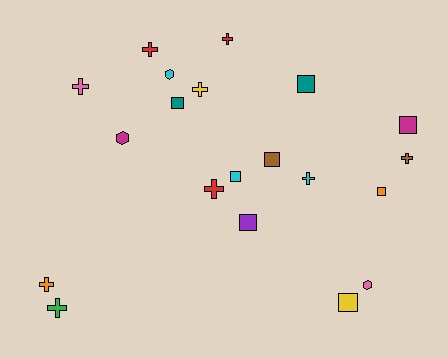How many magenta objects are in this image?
There are 2 magenta objects.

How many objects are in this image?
There are 20 objects.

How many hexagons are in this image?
There are 3 hexagons.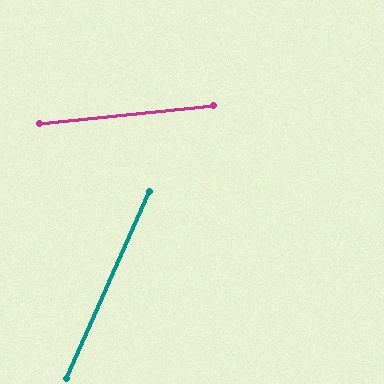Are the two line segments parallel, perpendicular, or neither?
Neither parallel nor perpendicular — they differ by about 60°.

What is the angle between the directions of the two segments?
Approximately 60 degrees.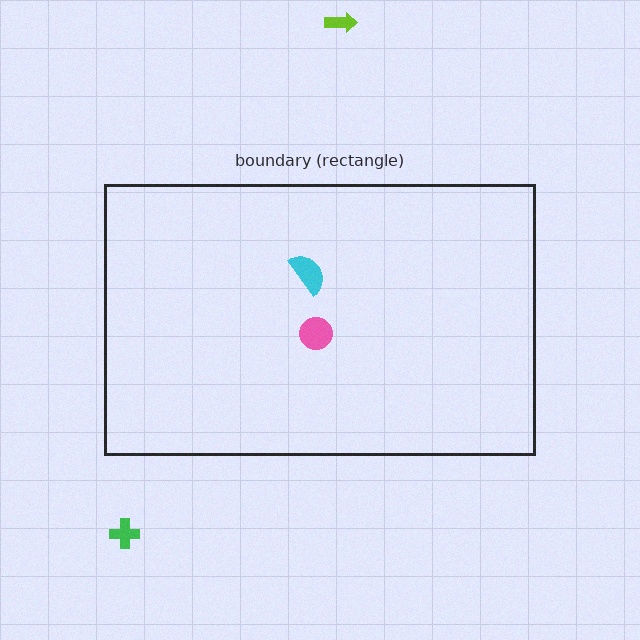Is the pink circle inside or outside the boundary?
Inside.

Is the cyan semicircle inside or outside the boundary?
Inside.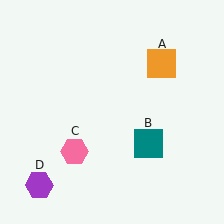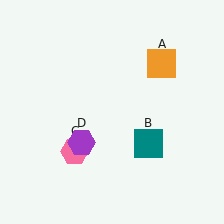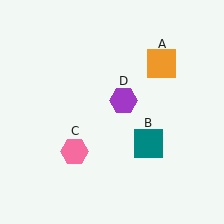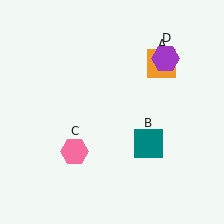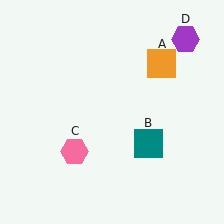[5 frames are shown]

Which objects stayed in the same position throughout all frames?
Orange square (object A) and teal square (object B) and pink hexagon (object C) remained stationary.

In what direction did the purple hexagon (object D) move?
The purple hexagon (object D) moved up and to the right.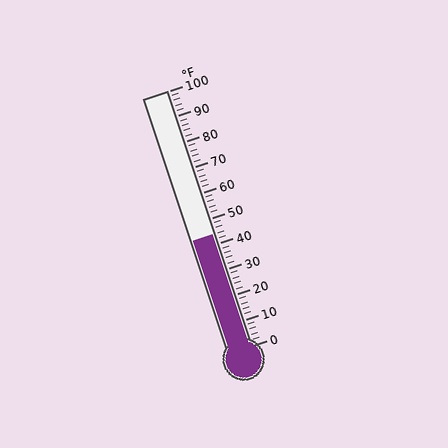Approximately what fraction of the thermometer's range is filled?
The thermometer is filled to approximately 45% of its range.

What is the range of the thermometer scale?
The thermometer scale ranges from 0°F to 100°F.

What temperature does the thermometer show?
The thermometer shows approximately 44°F.